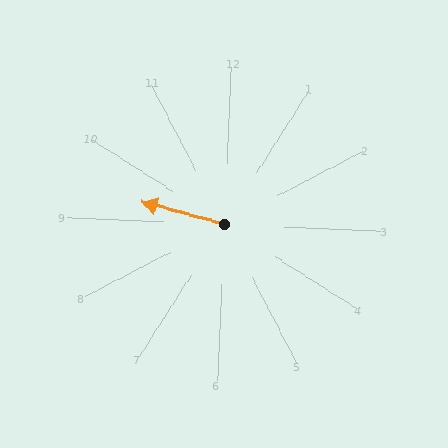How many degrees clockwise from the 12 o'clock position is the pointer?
Approximately 283 degrees.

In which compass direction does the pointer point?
West.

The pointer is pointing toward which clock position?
Roughly 9 o'clock.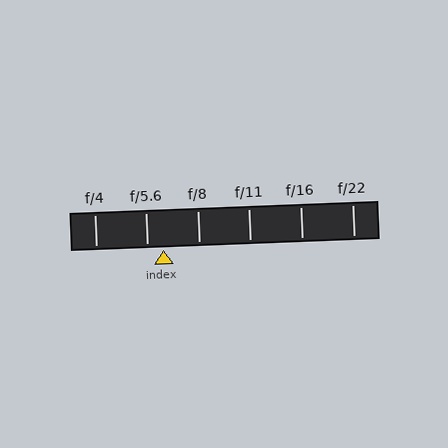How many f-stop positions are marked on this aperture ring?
There are 6 f-stop positions marked.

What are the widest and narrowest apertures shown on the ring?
The widest aperture shown is f/4 and the narrowest is f/22.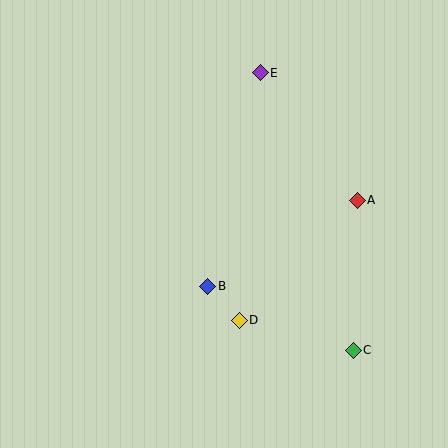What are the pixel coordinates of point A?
Point A is at (357, 200).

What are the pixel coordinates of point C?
Point C is at (353, 350).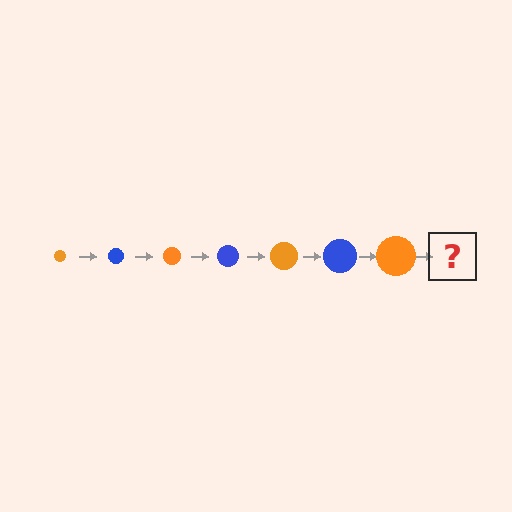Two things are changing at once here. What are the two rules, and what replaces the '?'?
The two rules are that the circle grows larger each step and the color cycles through orange and blue. The '?' should be a blue circle, larger than the previous one.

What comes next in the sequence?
The next element should be a blue circle, larger than the previous one.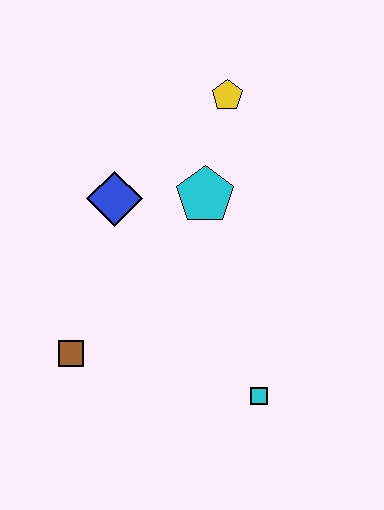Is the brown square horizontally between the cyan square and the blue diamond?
No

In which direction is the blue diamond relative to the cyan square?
The blue diamond is above the cyan square.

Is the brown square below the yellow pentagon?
Yes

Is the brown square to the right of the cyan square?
No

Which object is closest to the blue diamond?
The cyan pentagon is closest to the blue diamond.